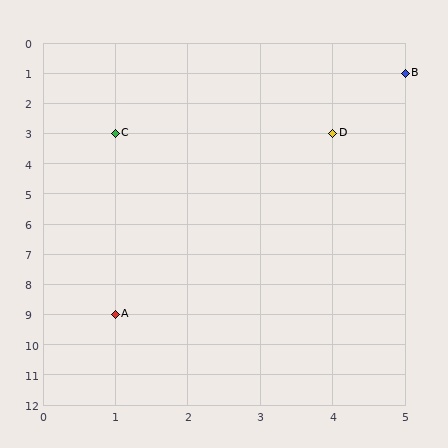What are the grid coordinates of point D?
Point D is at grid coordinates (4, 3).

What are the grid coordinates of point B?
Point B is at grid coordinates (5, 1).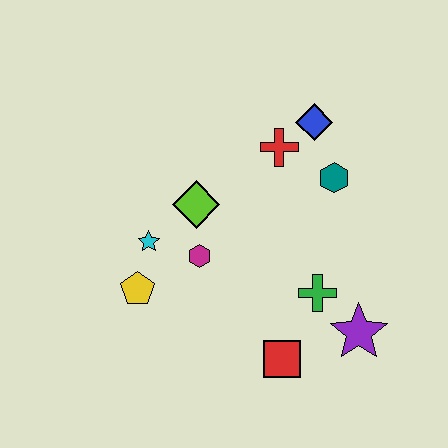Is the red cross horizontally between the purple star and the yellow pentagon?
Yes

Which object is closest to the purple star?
The green cross is closest to the purple star.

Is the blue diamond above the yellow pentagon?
Yes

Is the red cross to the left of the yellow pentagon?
No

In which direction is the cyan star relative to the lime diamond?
The cyan star is to the left of the lime diamond.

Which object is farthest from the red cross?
The red square is farthest from the red cross.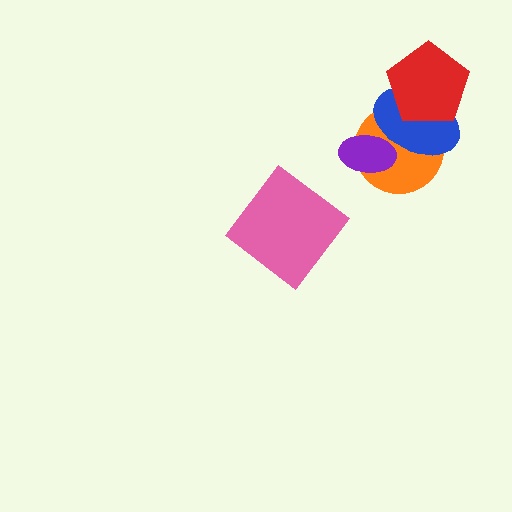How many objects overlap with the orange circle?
3 objects overlap with the orange circle.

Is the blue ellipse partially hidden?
Yes, it is partially covered by another shape.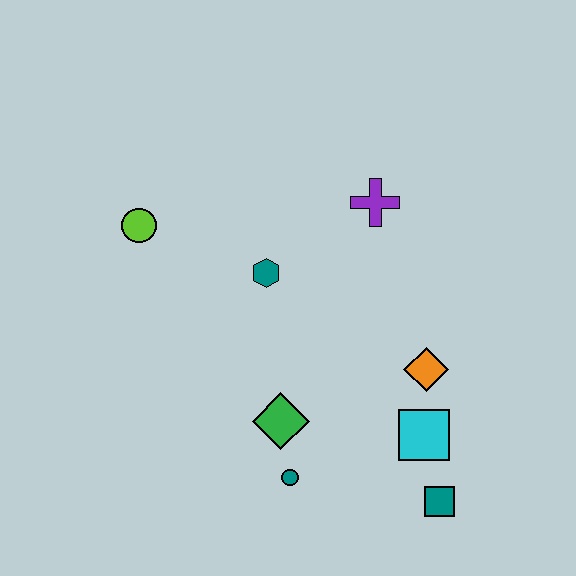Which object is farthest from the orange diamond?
The lime circle is farthest from the orange diamond.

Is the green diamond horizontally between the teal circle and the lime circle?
Yes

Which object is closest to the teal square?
The cyan square is closest to the teal square.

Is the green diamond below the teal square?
No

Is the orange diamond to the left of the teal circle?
No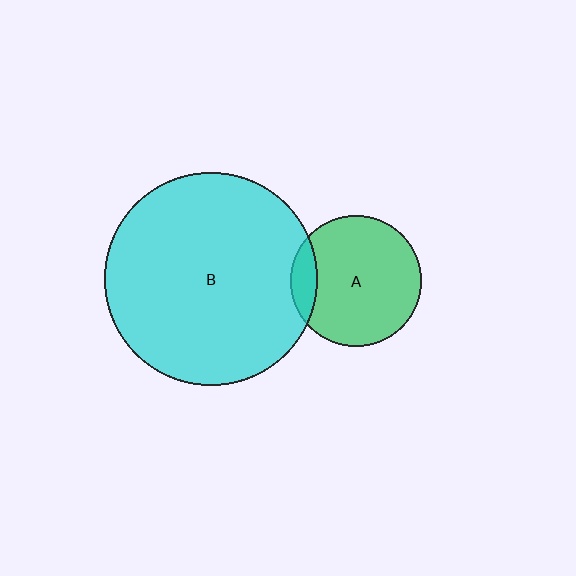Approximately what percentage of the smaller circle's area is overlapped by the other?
Approximately 10%.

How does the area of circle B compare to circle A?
Approximately 2.7 times.